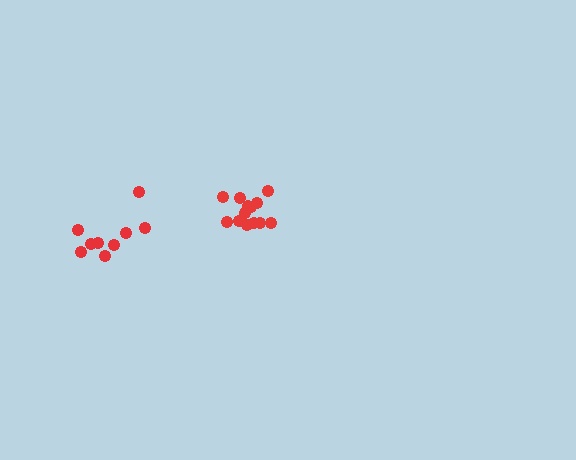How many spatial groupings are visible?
There are 2 spatial groupings.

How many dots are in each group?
Group 1: 13 dots, Group 2: 9 dots (22 total).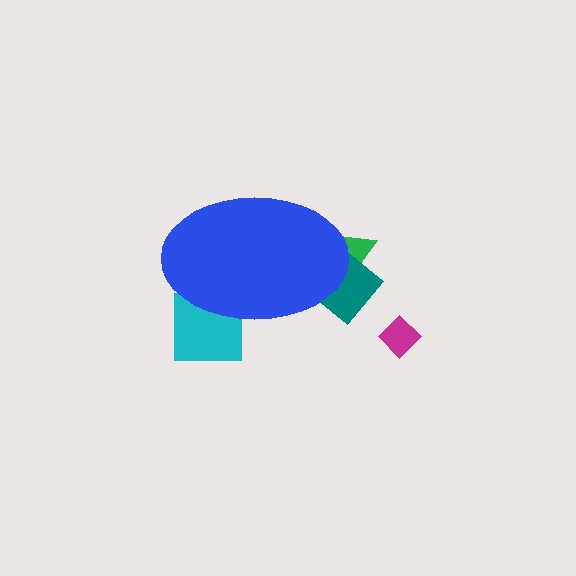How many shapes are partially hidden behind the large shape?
3 shapes are partially hidden.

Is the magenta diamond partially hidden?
No, the magenta diamond is fully visible.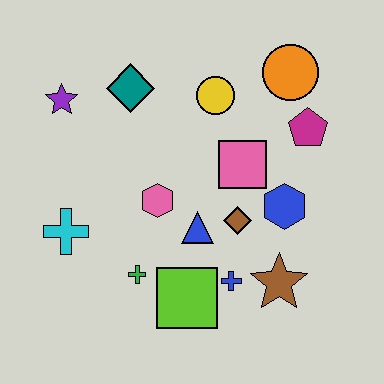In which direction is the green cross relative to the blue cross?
The green cross is to the left of the blue cross.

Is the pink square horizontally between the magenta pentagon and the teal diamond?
Yes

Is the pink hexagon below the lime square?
No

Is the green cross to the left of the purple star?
No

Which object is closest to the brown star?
The blue cross is closest to the brown star.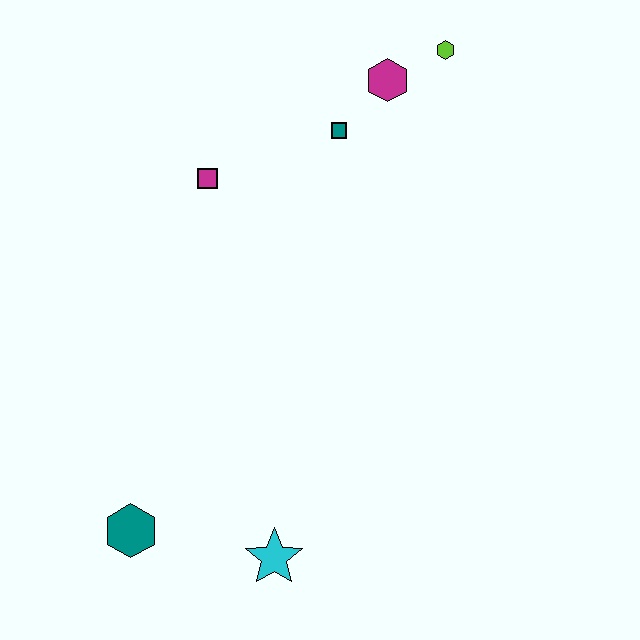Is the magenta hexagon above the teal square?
Yes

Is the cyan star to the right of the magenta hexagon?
No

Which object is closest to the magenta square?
The teal square is closest to the magenta square.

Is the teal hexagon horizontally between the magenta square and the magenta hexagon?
No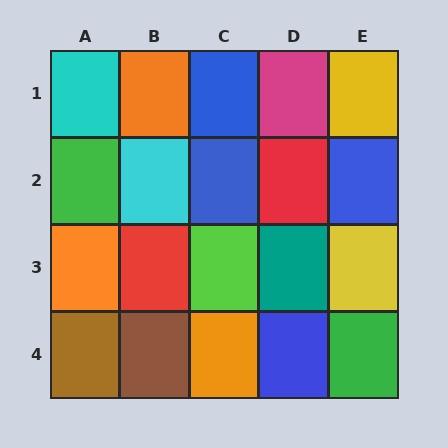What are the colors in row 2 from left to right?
Green, cyan, blue, red, blue.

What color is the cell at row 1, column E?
Yellow.